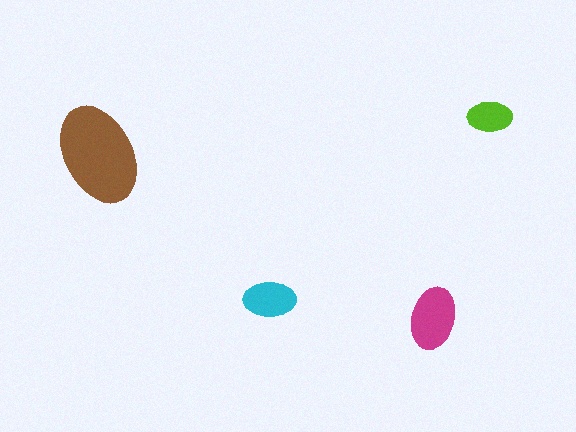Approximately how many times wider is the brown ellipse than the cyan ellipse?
About 2 times wider.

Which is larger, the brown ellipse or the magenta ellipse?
The brown one.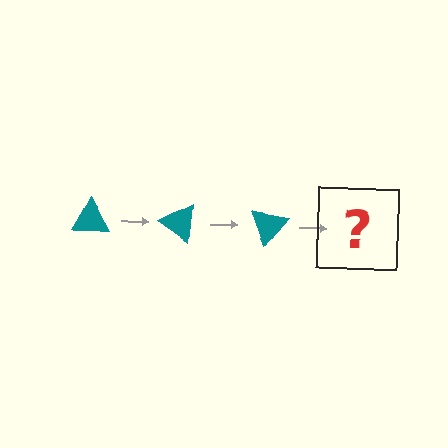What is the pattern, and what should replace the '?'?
The pattern is that the triangle rotates 35 degrees each step. The '?' should be a teal triangle rotated 105 degrees.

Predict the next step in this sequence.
The next step is a teal triangle rotated 105 degrees.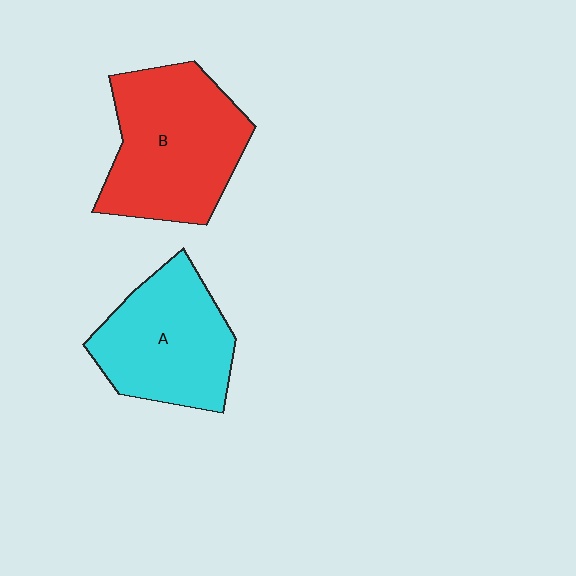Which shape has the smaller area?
Shape A (cyan).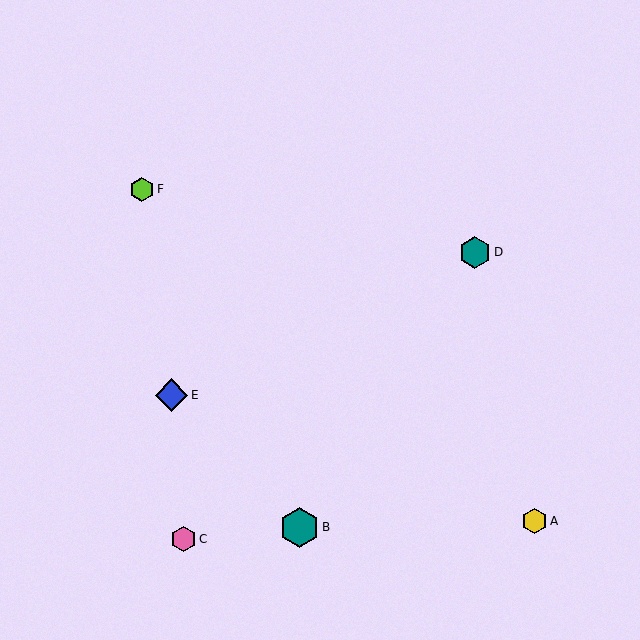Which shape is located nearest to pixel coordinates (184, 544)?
The pink hexagon (labeled C) at (183, 539) is nearest to that location.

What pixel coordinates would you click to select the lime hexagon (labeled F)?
Click at (142, 189) to select the lime hexagon F.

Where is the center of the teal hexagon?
The center of the teal hexagon is at (475, 252).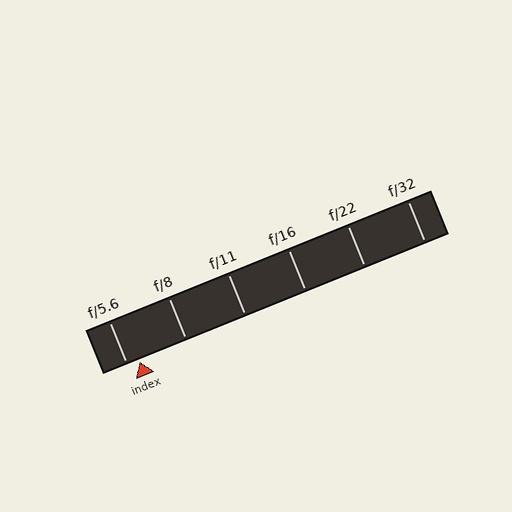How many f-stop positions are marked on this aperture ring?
There are 6 f-stop positions marked.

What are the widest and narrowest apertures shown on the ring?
The widest aperture shown is f/5.6 and the narrowest is f/32.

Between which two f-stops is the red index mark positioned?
The index mark is between f/5.6 and f/8.